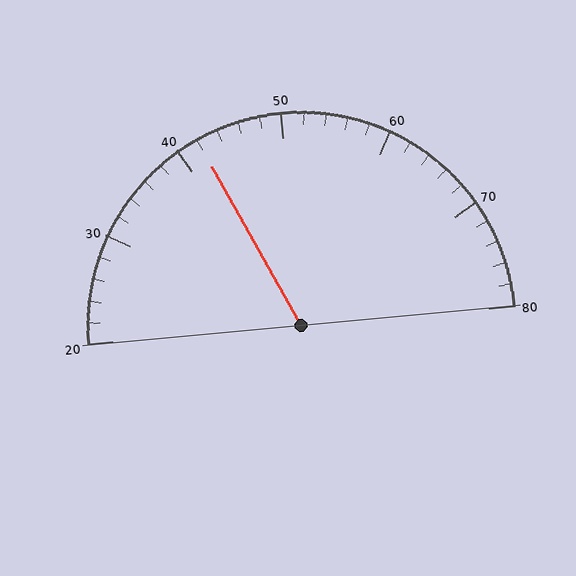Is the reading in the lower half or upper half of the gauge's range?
The reading is in the lower half of the range (20 to 80).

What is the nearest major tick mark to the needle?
The nearest major tick mark is 40.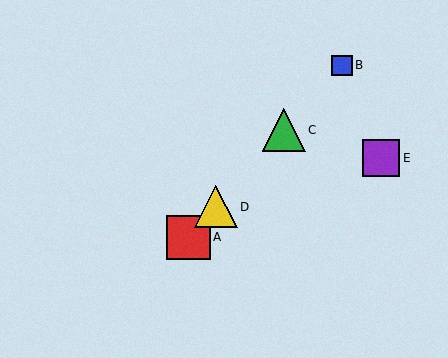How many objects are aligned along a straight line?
4 objects (A, B, C, D) are aligned along a straight line.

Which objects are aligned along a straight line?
Objects A, B, C, D are aligned along a straight line.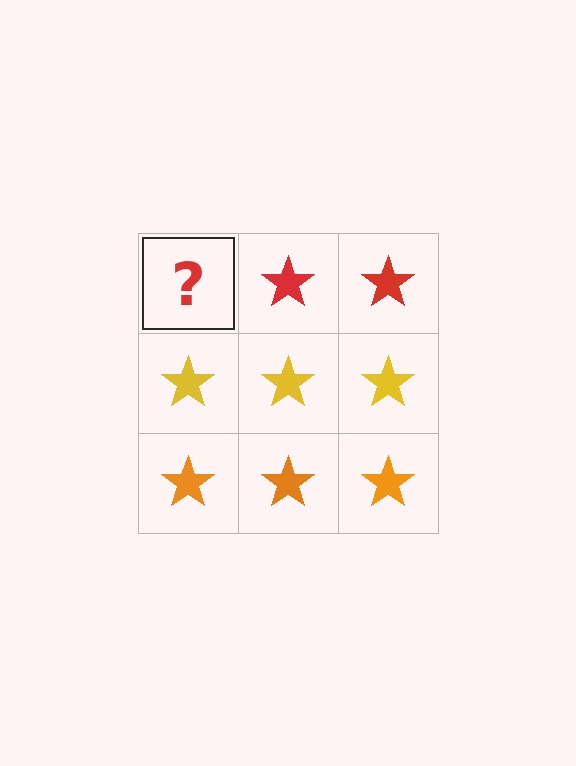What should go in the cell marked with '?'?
The missing cell should contain a red star.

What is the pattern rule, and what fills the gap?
The rule is that each row has a consistent color. The gap should be filled with a red star.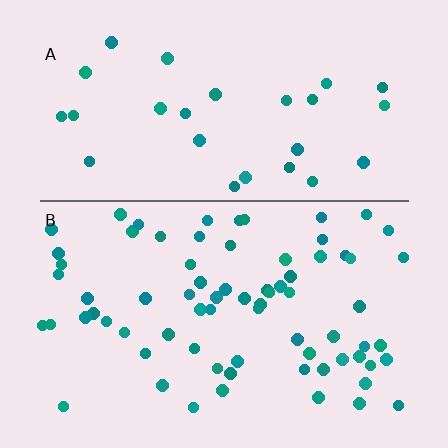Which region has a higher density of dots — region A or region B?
B (the bottom).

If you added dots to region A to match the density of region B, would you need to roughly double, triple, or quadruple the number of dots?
Approximately triple.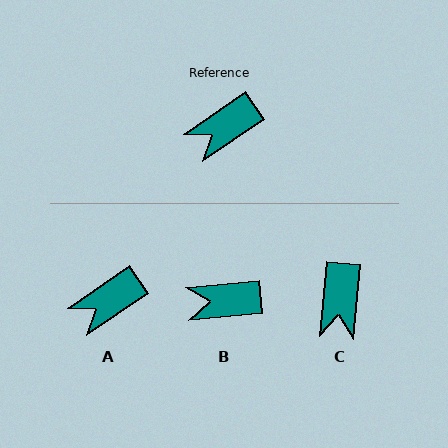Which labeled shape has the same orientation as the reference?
A.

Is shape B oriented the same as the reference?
No, it is off by about 29 degrees.